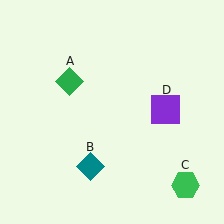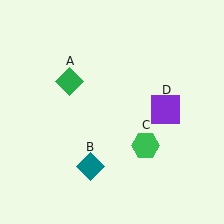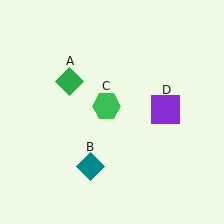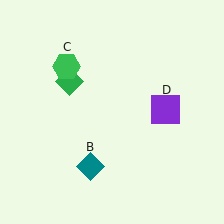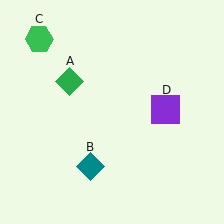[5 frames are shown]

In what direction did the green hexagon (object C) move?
The green hexagon (object C) moved up and to the left.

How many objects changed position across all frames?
1 object changed position: green hexagon (object C).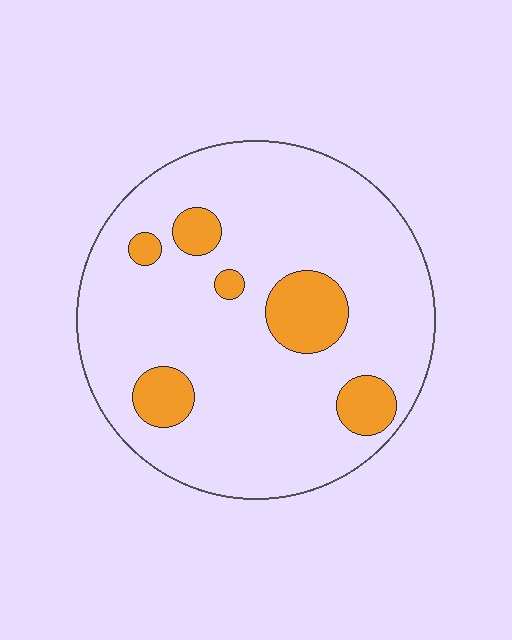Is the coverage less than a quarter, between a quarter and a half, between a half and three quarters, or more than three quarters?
Less than a quarter.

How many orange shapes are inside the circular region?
6.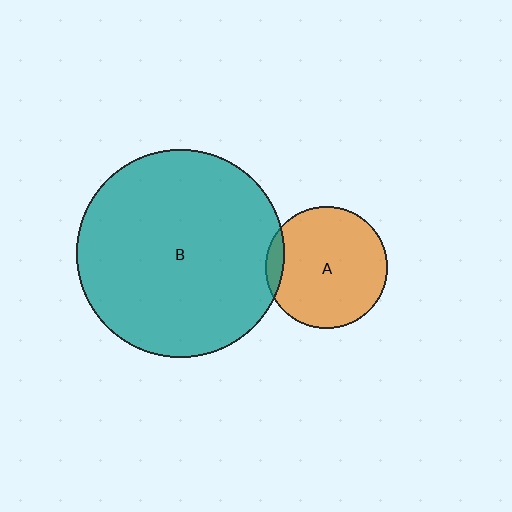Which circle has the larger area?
Circle B (teal).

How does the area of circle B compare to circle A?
Approximately 2.9 times.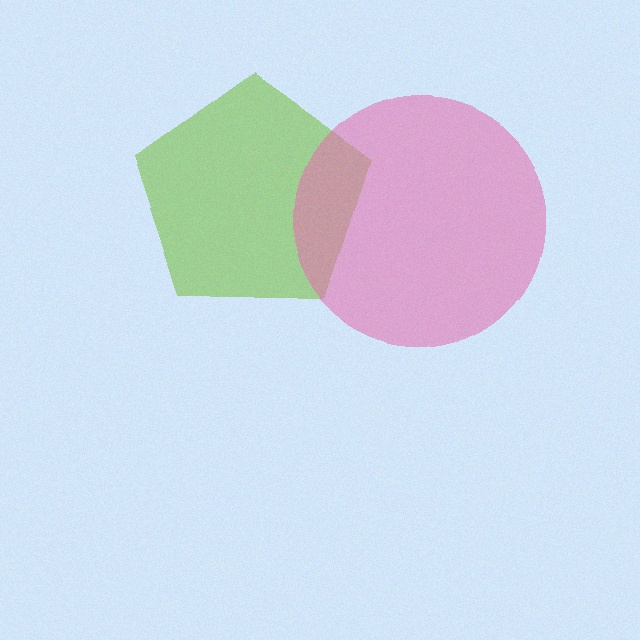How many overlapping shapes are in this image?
There are 2 overlapping shapes in the image.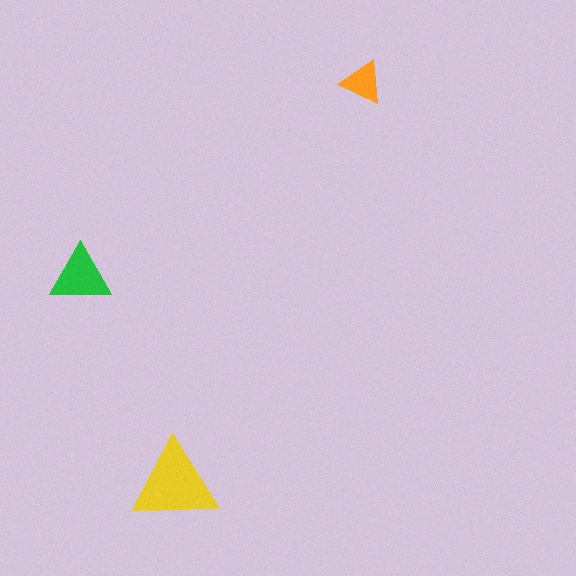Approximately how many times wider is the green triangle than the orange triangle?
About 1.5 times wider.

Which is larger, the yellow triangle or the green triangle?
The yellow one.